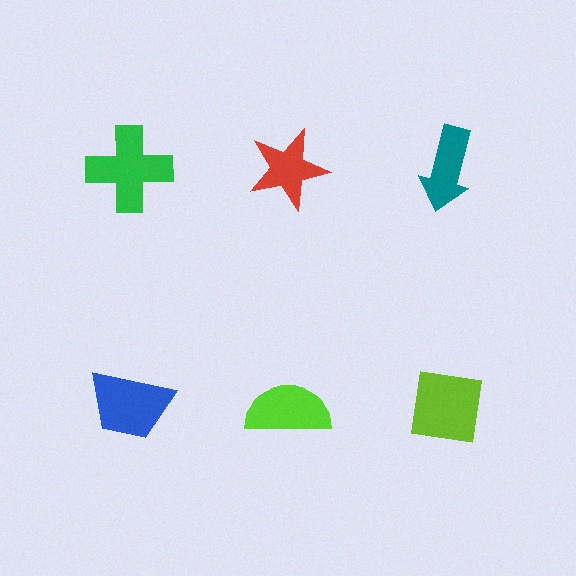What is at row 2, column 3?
A lime square.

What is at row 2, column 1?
A blue trapezoid.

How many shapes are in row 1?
3 shapes.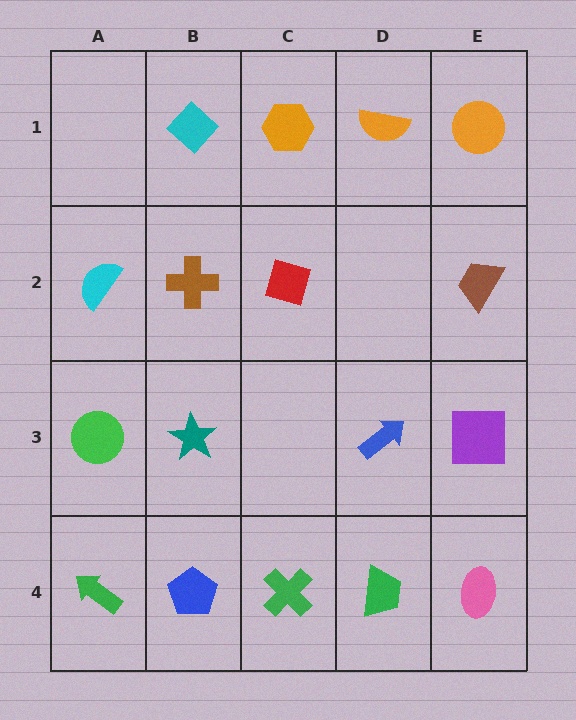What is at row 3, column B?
A teal star.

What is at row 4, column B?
A blue pentagon.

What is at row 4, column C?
A green cross.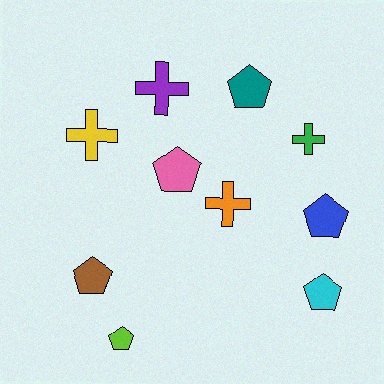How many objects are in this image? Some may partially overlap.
There are 10 objects.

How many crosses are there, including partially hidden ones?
There are 4 crosses.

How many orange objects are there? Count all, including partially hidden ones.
There is 1 orange object.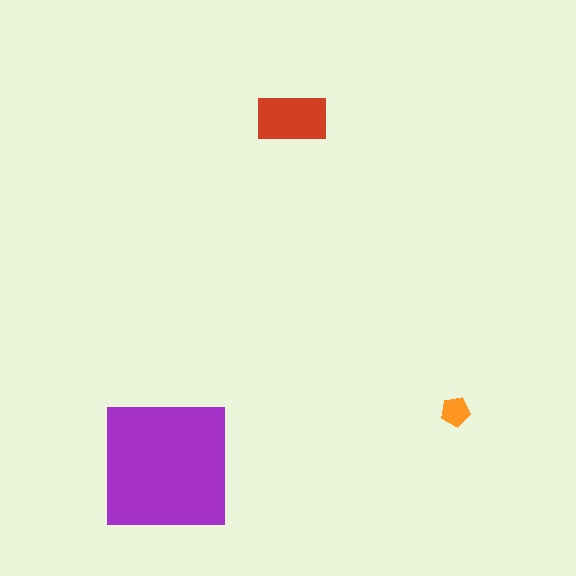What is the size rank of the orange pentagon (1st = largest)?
3rd.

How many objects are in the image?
There are 3 objects in the image.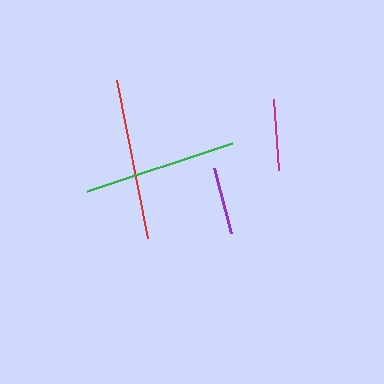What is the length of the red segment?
The red segment is approximately 160 pixels long.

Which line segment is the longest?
The red line is the longest at approximately 160 pixels.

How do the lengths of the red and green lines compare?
The red and green lines are approximately the same length.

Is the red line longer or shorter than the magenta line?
The red line is longer than the magenta line.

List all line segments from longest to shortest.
From longest to shortest: red, green, magenta, purple.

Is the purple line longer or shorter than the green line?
The green line is longer than the purple line.